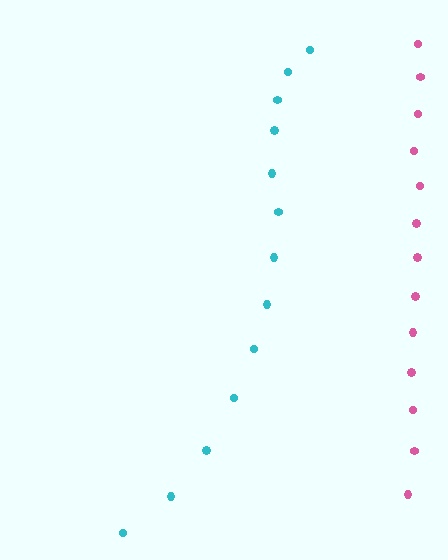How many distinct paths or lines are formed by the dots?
There are 2 distinct paths.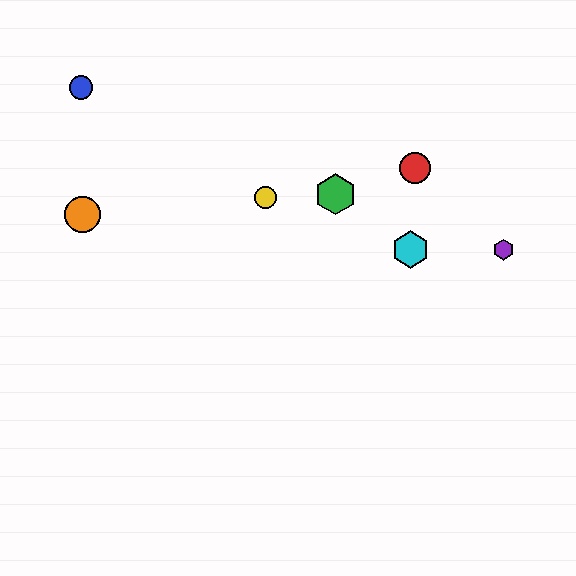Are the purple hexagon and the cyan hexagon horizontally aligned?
Yes, both are at y≈250.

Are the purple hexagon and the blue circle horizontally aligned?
No, the purple hexagon is at y≈250 and the blue circle is at y≈88.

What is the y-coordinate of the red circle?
The red circle is at y≈168.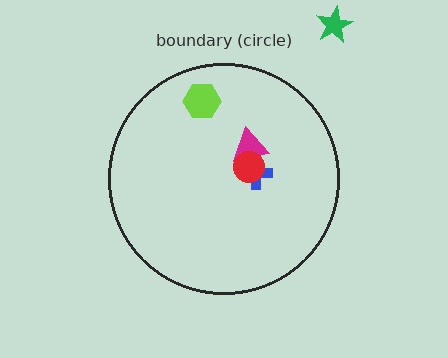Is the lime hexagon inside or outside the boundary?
Inside.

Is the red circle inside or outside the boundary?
Inside.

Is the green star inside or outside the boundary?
Outside.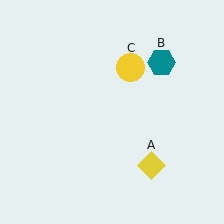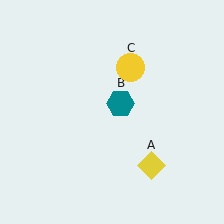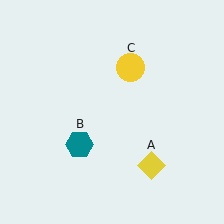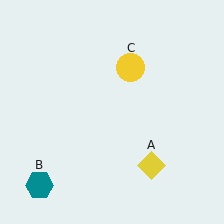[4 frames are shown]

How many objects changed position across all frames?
1 object changed position: teal hexagon (object B).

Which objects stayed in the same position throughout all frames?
Yellow diamond (object A) and yellow circle (object C) remained stationary.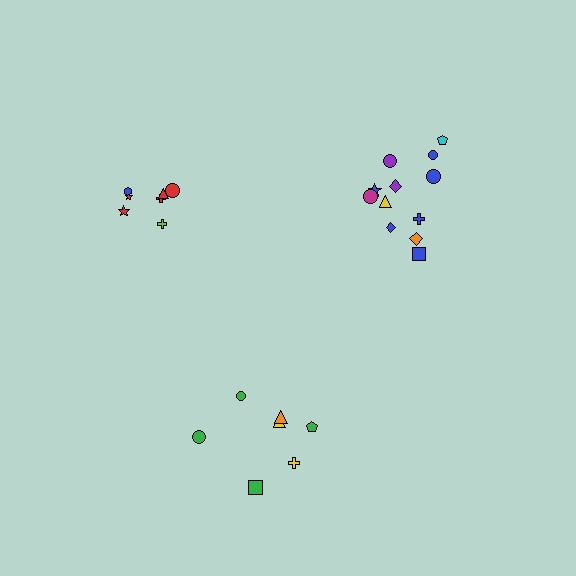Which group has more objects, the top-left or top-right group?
The top-right group.